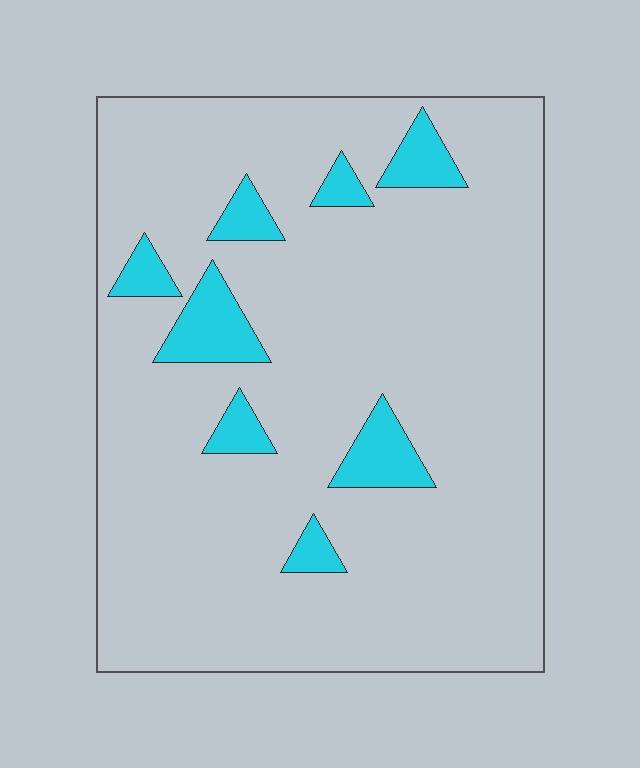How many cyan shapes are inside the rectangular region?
8.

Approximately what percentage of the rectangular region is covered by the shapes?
Approximately 10%.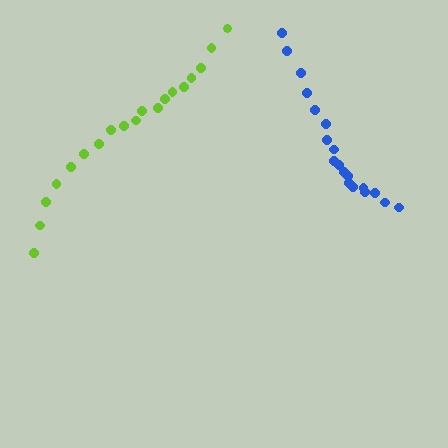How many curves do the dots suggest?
There are 2 distinct paths.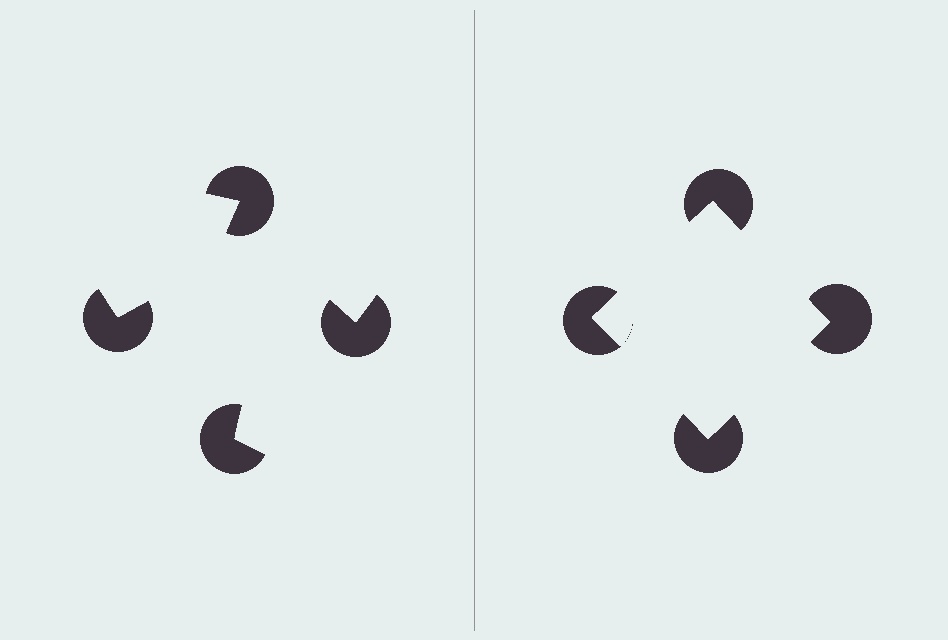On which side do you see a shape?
An illusory square appears on the right side. On the left side the wedge cuts are rotated, so no coherent shape forms.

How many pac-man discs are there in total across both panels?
8 — 4 on each side.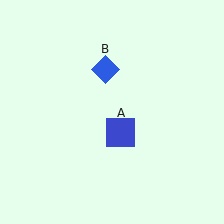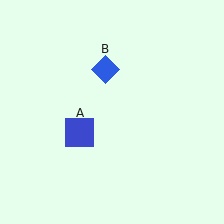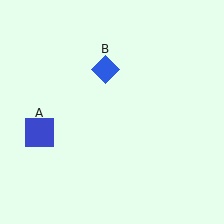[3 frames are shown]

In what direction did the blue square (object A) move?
The blue square (object A) moved left.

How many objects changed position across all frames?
1 object changed position: blue square (object A).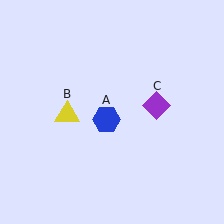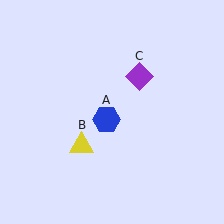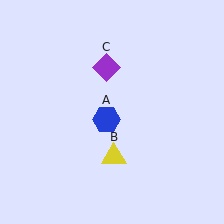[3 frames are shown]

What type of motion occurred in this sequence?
The yellow triangle (object B), purple diamond (object C) rotated counterclockwise around the center of the scene.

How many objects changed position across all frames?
2 objects changed position: yellow triangle (object B), purple diamond (object C).